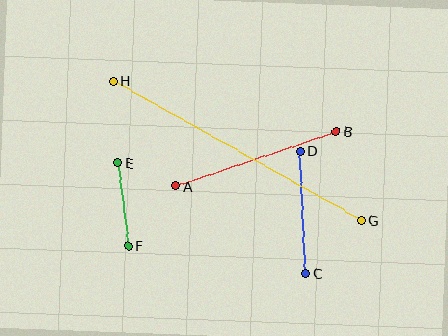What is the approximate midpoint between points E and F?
The midpoint is at approximately (123, 204) pixels.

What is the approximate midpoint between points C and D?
The midpoint is at approximately (303, 212) pixels.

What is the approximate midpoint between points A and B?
The midpoint is at approximately (256, 159) pixels.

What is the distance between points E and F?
The distance is approximately 83 pixels.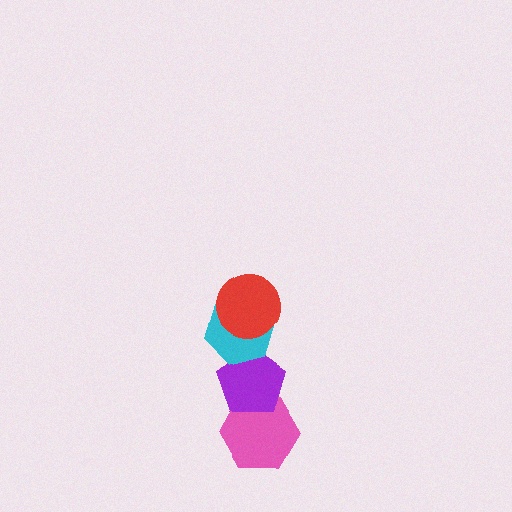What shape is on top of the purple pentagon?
The cyan hexagon is on top of the purple pentagon.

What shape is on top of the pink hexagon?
The purple pentagon is on top of the pink hexagon.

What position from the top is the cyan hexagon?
The cyan hexagon is 2nd from the top.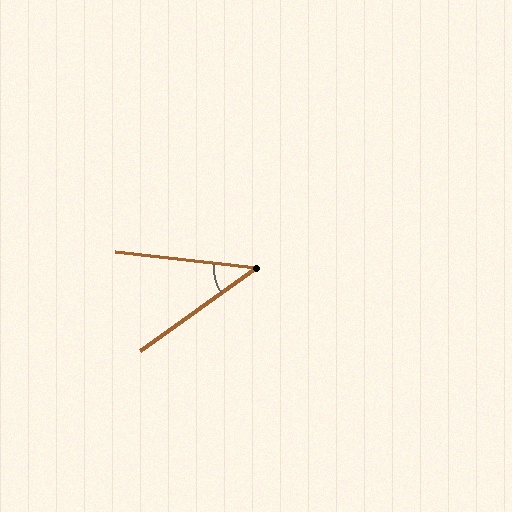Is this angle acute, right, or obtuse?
It is acute.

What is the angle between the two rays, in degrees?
Approximately 42 degrees.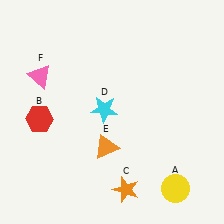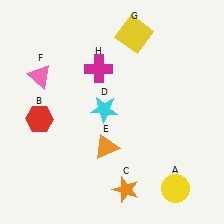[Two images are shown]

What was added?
A yellow square (G), a magenta cross (H) were added in Image 2.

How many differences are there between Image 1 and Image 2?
There are 2 differences between the two images.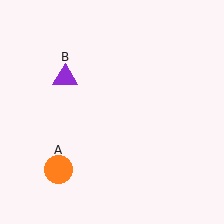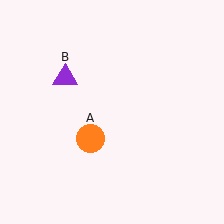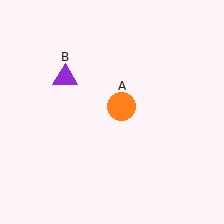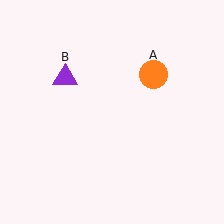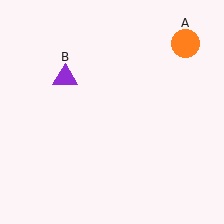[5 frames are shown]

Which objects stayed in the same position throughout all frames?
Purple triangle (object B) remained stationary.